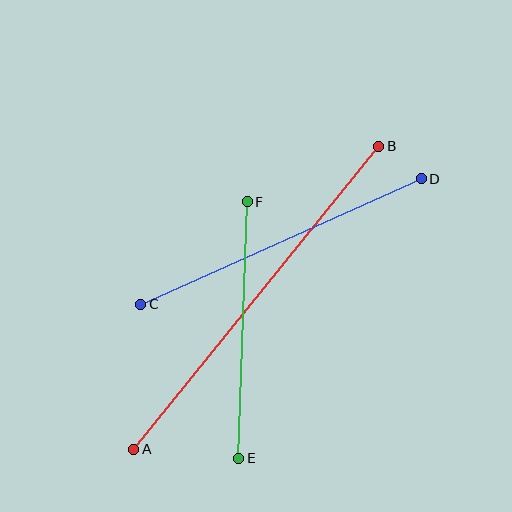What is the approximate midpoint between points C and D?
The midpoint is at approximately (281, 241) pixels.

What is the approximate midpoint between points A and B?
The midpoint is at approximately (256, 298) pixels.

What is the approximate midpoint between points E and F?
The midpoint is at approximately (243, 330) pixels.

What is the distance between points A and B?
The distance is approximately 389 pixels.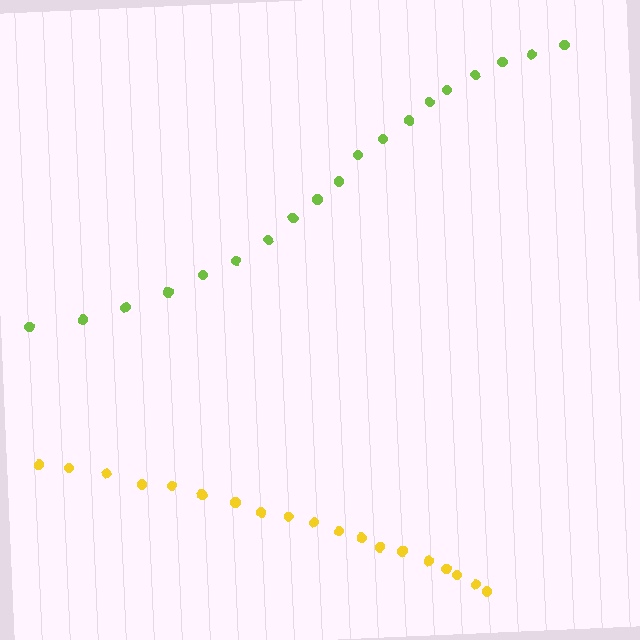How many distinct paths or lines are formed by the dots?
There are 2 distinct paths.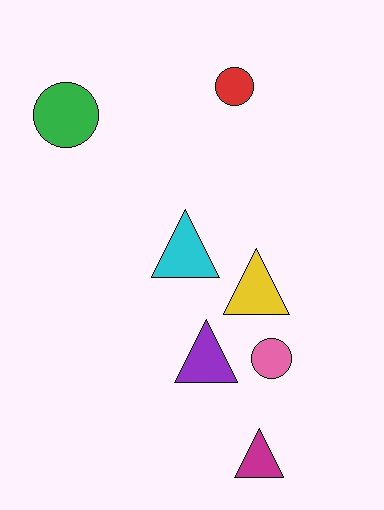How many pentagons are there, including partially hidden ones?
There are no pentagons.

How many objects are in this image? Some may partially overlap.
There are 7 objects.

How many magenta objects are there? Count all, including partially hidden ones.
There is 1 magenta object.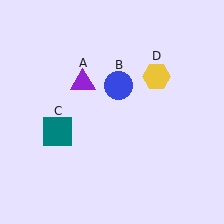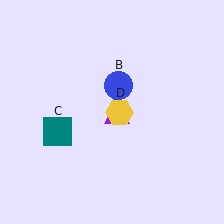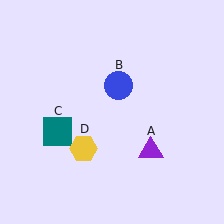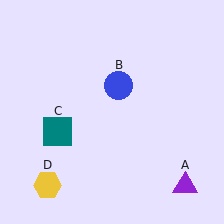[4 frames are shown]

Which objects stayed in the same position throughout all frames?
Blue circle (object B) and teal square (object C) remained stationary.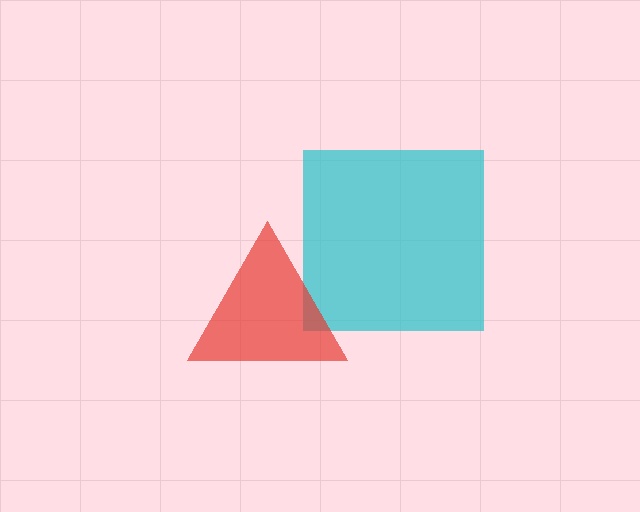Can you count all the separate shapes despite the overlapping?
Yes, there are 2 separate shapes.